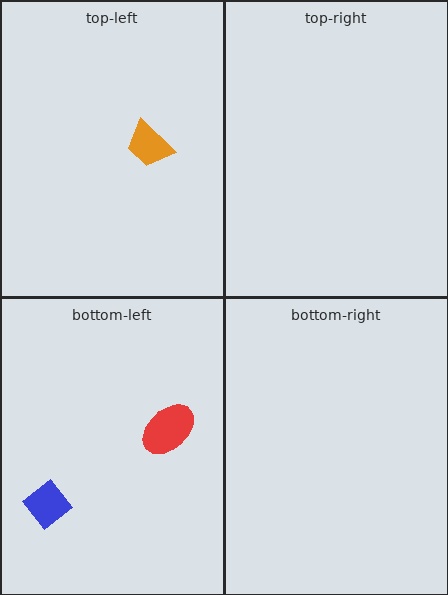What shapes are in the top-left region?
The orange trapezoid.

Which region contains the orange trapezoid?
The top-left region.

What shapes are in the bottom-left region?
The red ellipse, the blue diamond.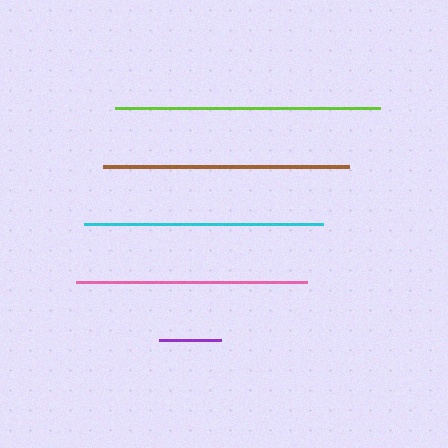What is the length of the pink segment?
The pink segment is approximately 231 pixels long.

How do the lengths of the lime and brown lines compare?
The lime and brown lines are approximately the same length.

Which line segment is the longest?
The lime line is the longest at approximately 265 pixels.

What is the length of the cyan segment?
The cyan segment is approximately 240 pixels long.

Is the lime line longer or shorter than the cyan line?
The lime line is longer than the cyan line.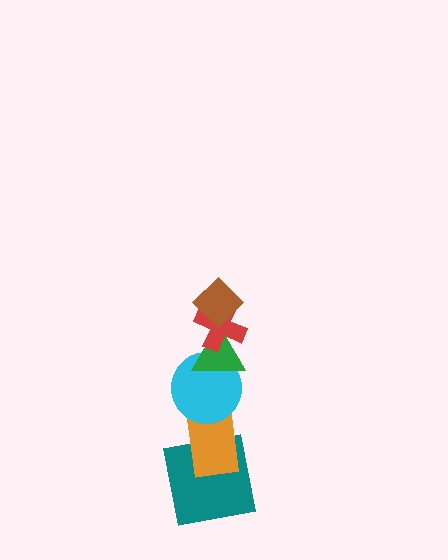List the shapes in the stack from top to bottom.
From top to bottom: the brown diamond, the red cross, the green triangle, the cyan circle, the orange rectangle, the teal square.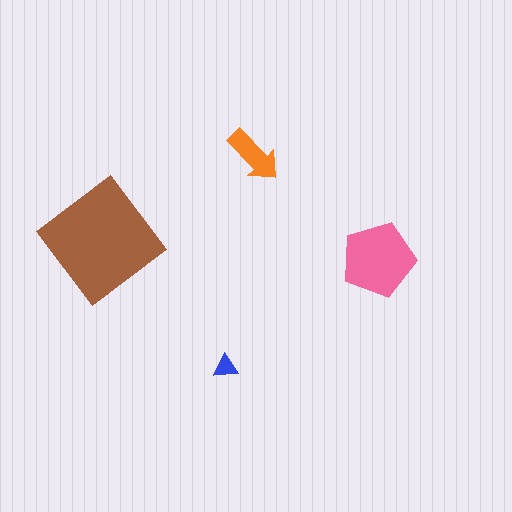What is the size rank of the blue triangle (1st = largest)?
4th.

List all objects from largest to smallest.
The brown diamond, the pink pentagon, the orange arrow, the blue triangle.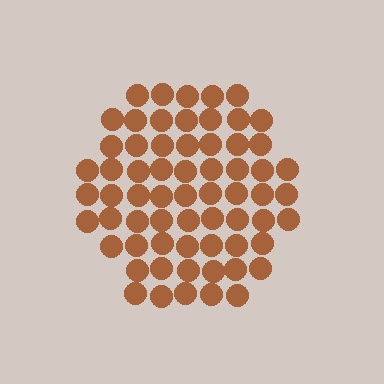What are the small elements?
The small elements are circles.